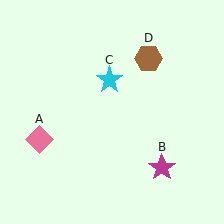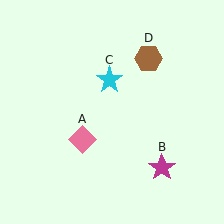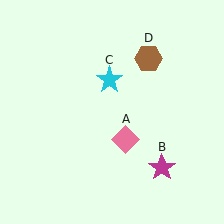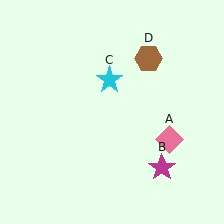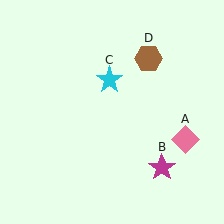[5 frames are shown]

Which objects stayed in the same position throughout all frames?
Magenta star (object B) and cyan star (object C) and brown hexagon (object D) remained stationary.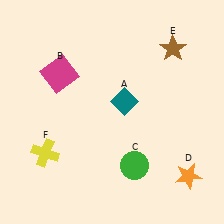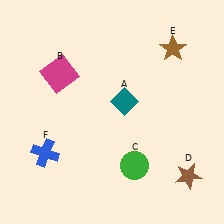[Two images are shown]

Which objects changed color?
D changed from orange to brown. F changed from yellow to blue.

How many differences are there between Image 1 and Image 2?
There are 2 differences between the two images.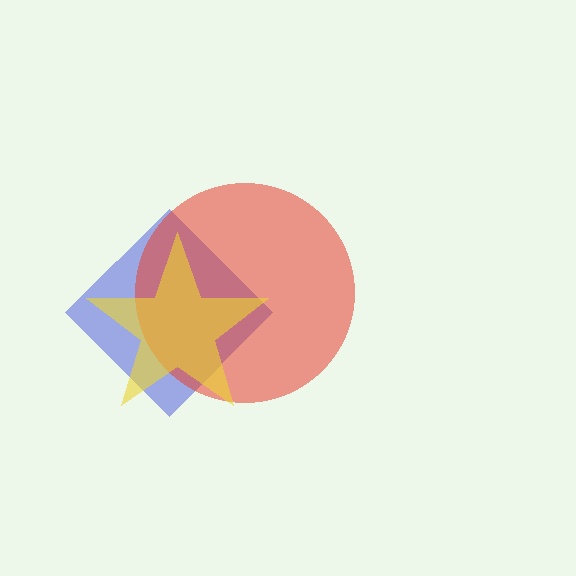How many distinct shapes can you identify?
There are 3 distinct shapes: a blue diamond, a red circle, a yellow star.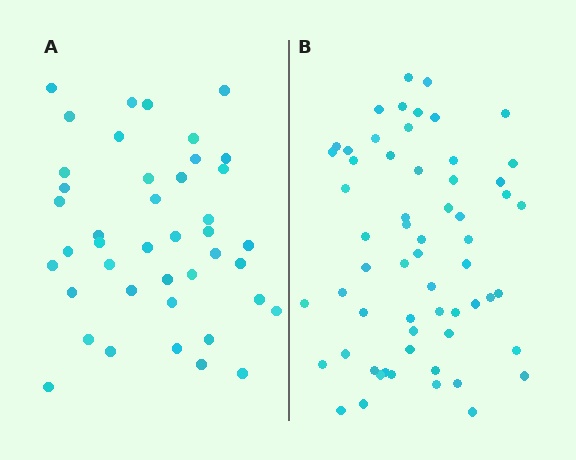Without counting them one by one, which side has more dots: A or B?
Region B (the right region) has more dots.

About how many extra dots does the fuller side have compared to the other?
Region B has approximately 20 more dots than region A.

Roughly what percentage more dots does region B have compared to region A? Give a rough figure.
About 45% more.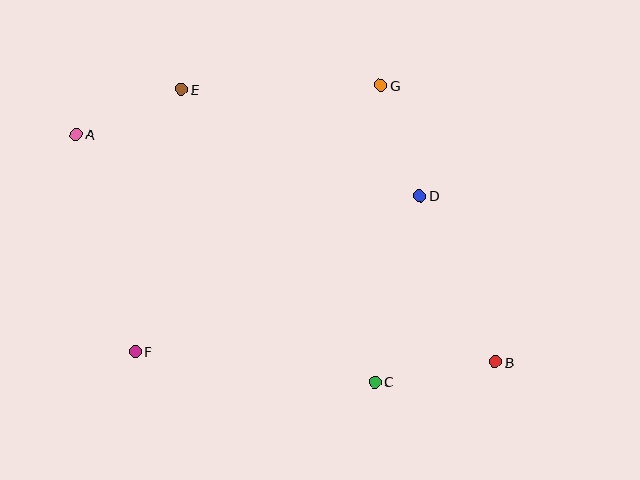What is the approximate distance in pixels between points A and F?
The distance between A and F is approximately 225 pixels.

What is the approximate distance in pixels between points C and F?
The distance between C and F is approximately 242 pixels.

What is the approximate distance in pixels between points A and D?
The distance between A and D is approximately 349 pixels.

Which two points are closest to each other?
Points A and E are closest to each other.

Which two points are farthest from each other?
Points A and B are farthest from each other.